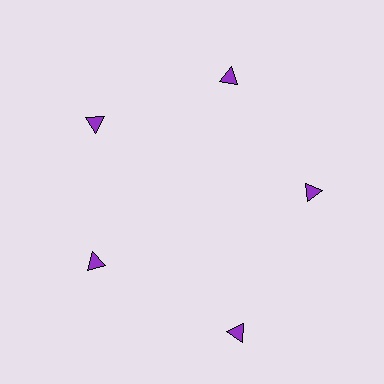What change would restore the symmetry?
The symmetry would be restored by moving it inward, back onto the ring so that all 5 triangles sit at equal angles and equal distance from the center.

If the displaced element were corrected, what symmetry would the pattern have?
It would have 5-fold rotational symmetry — the pattern would map onto itself every 72 degrees.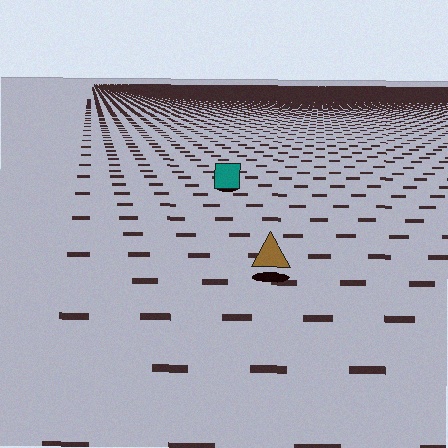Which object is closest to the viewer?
The brown triangle is closest. The texture marks near it are larger and more spread out.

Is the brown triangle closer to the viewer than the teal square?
Yes. The brown triangle is closer — you can tell from the texture gradient: the ground texture is coarser near it.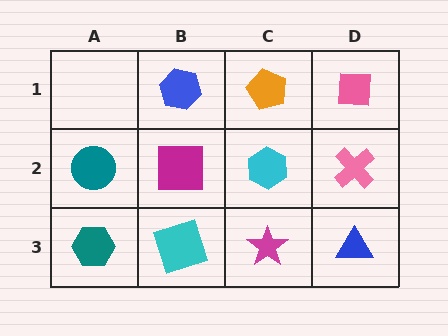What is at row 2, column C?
A cyan hexagon.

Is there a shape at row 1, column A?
No, that cell is empty.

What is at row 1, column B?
A blue hexagon.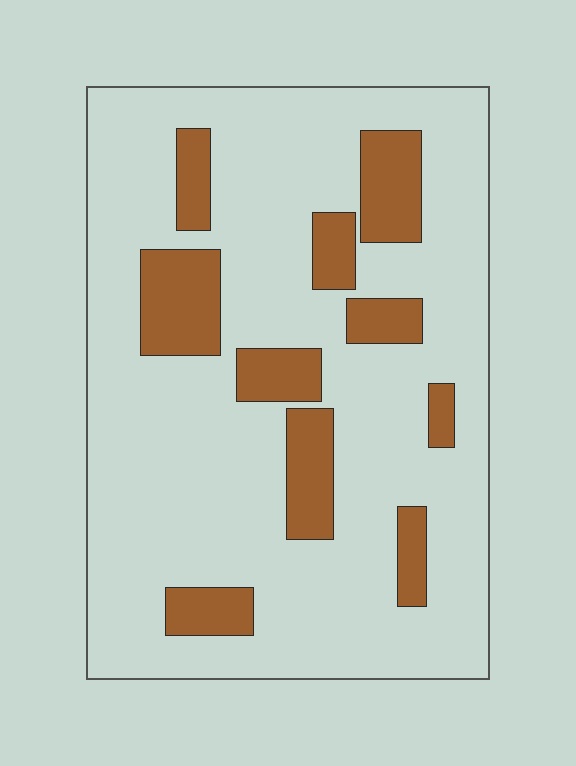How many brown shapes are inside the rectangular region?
10.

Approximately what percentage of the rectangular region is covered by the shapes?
Approximately 20%.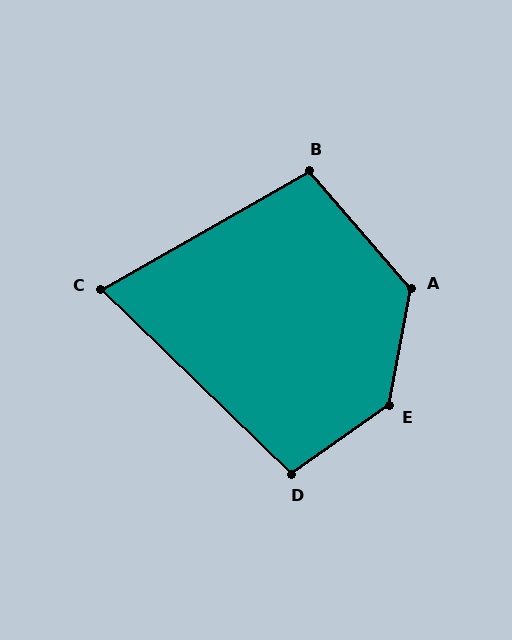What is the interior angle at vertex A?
Approximately 128 degrees (obtuse).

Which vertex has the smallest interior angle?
C, at approximately 74 degrees.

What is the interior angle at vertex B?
Approximately 101 degrees (obtuse).